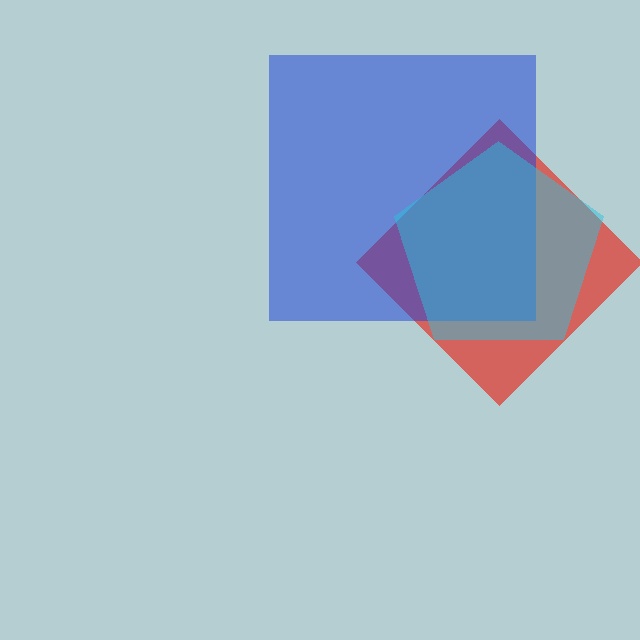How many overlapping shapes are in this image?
There are 3 overlapping shapes in the image.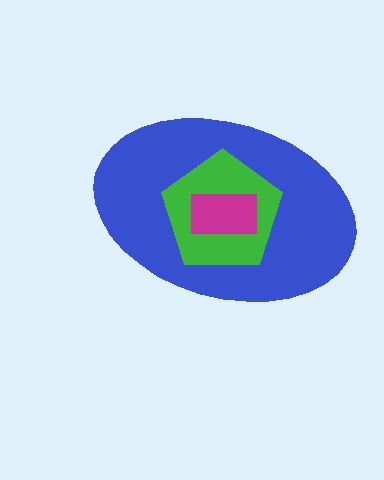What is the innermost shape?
The magenta rectangle.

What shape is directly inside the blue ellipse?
The green pentagon.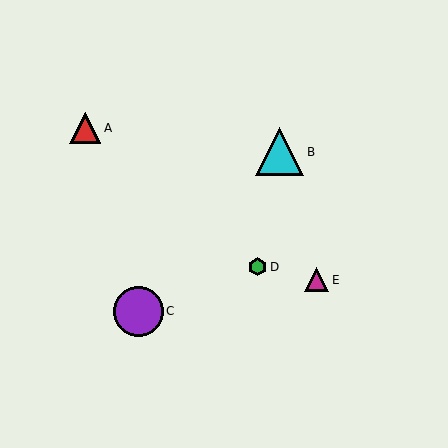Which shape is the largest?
The purple circle (labeled C) is the largest.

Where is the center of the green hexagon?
The center of the green hexagon is at (258, 267).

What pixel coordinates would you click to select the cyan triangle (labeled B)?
Click at (280, 152) to select the cyan triangle B.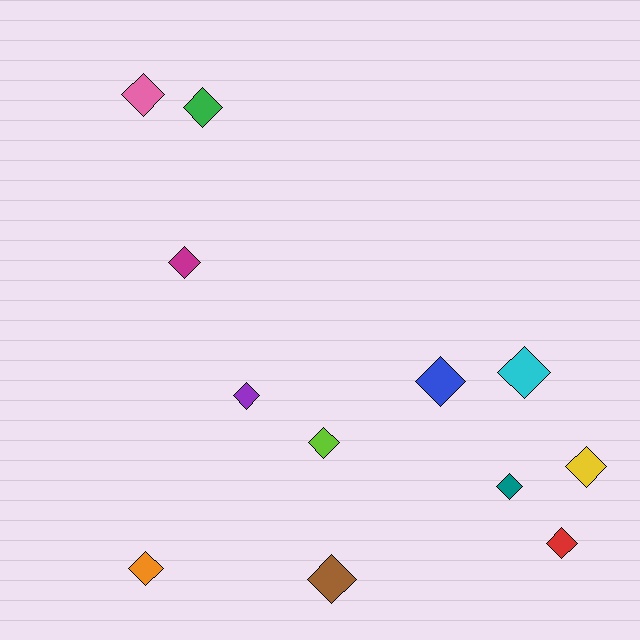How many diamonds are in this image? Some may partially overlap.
There are 12 diamonds.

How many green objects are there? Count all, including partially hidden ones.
There is 1 green object.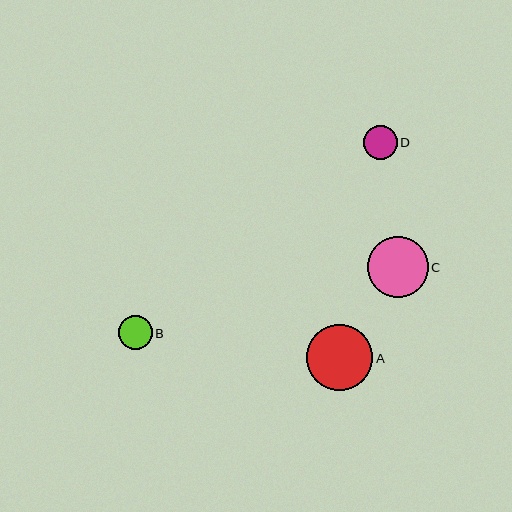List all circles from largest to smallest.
From largest to smallest: A, C, B, D.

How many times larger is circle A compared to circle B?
Circle A is approximately 2.0 times the size of circle B.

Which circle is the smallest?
Circle D is the smallest with a size of approximately 34 pixels.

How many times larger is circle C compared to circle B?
Circle C is approximately 1.8 times the size of circle B.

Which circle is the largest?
Circle A is the largest with a size of approximately 66 pixels.